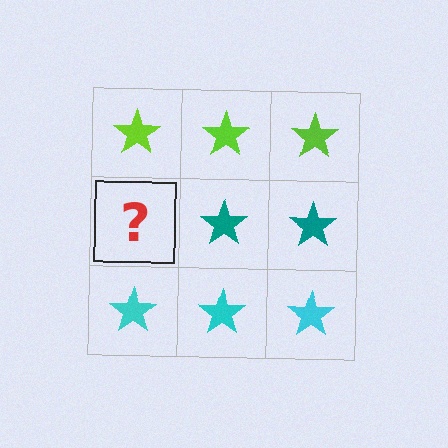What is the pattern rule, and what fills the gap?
The rule is that each row has a consistent color. The gap should be filled with a teal star.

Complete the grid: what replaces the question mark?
The question mark should be replaced with a teal star.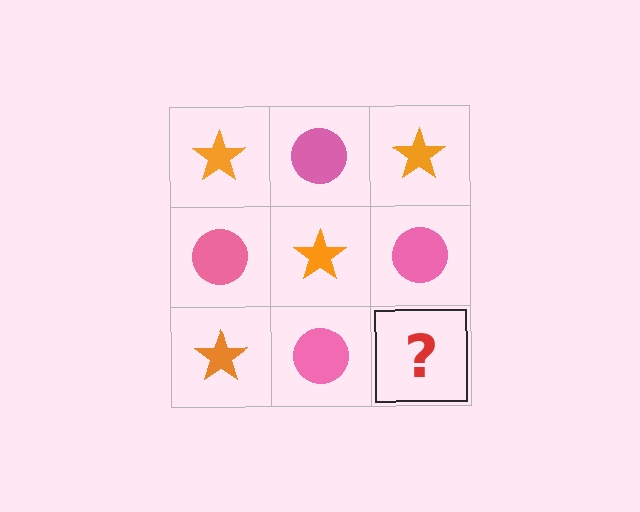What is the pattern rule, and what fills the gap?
The rule is that it alternates orange star and pink circle in a checkerboard pattern. The gap should be filled with an orange star.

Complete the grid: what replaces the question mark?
The question mark should be replaced with an orange star.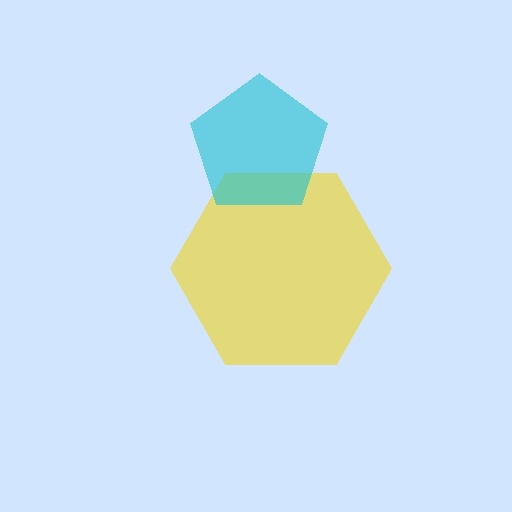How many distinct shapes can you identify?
There are 2 distinct shapes: a yellow hexagon, a cyan pentagon.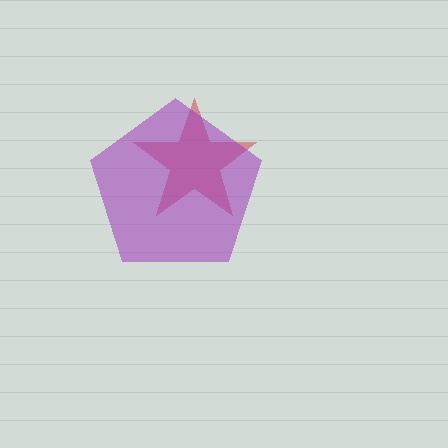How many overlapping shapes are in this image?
There are 2 overlapping shapes in the image.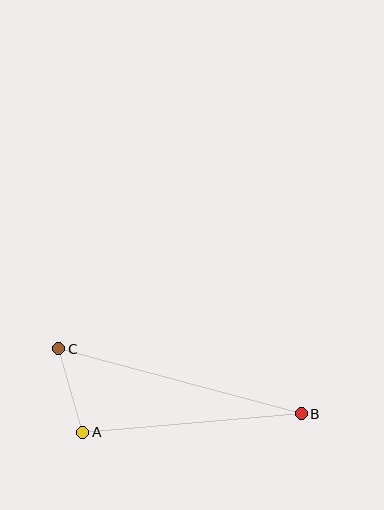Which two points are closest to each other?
Points A and C are closest to each other.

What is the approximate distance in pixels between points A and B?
The distance between A and B is approximately 219 pixels.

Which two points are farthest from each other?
Points B and C are farthest from each other.